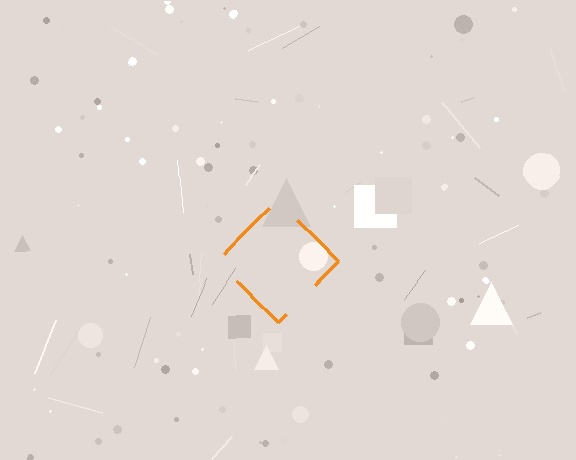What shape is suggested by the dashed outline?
The dashed outline suggests a diamond.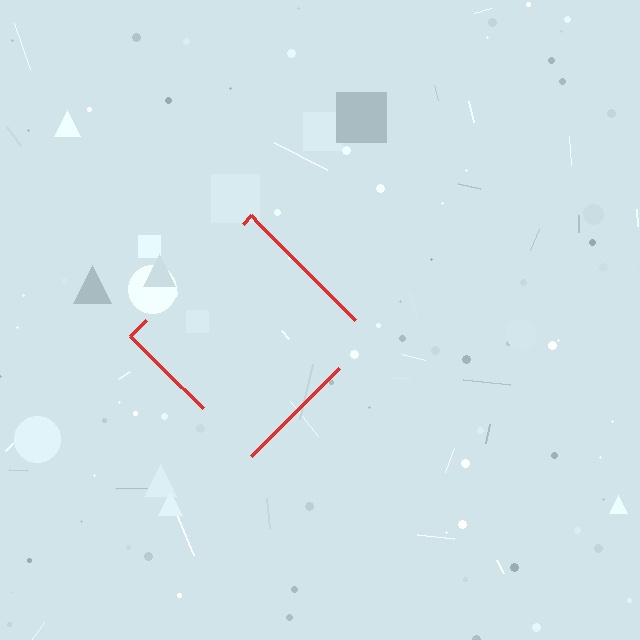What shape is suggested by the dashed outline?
The dashed outline suggests a diamond.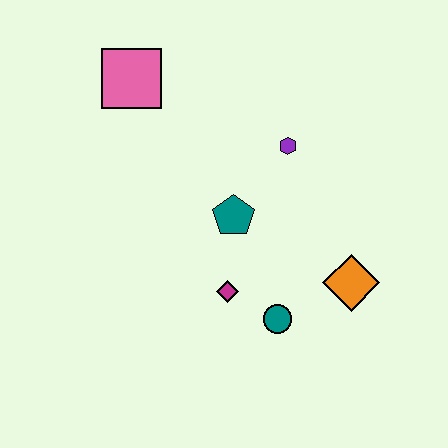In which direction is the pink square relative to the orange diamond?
The pink square is to the left of the orange diamond.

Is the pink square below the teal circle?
No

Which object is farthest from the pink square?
The orange diamond is farthest from the pink square.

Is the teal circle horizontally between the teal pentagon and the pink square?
No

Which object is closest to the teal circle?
The magenta diamond is closest to the teal circle.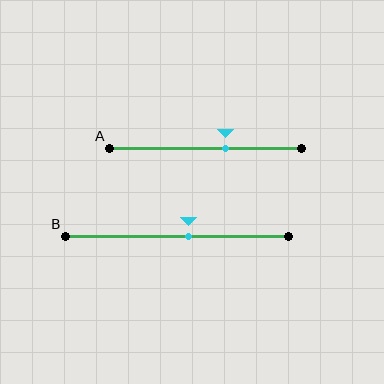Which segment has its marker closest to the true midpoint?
Segment B has its marker closest to the true midpoint.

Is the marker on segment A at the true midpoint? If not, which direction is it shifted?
No, the marker on segment A is shifted to the right by about 10% of the segment length.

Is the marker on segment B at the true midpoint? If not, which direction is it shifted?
No, the marker on segment B is shifted to the right by about 5% of the segment length.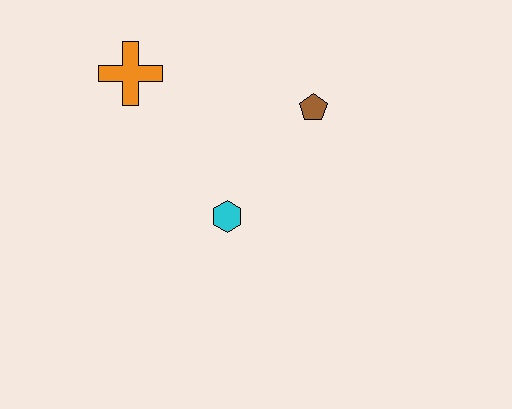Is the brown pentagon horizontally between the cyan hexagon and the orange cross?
No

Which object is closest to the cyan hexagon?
The brown pentagon is closest to the cyan hexagon.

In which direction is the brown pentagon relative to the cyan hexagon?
The brown pentagon is above the cyan hexagon.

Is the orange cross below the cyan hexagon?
No